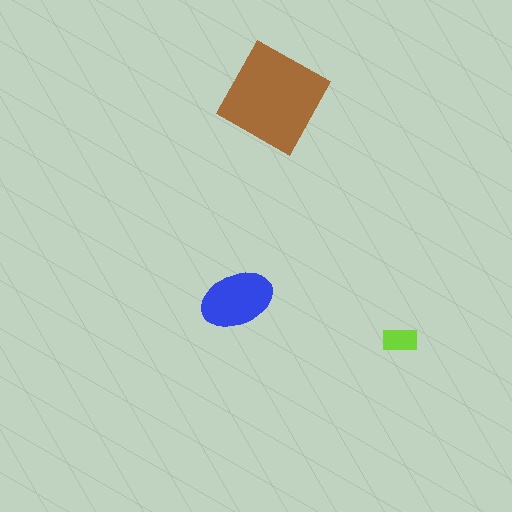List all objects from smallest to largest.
The lime rectangle, the blue ellipse, the brown diamond.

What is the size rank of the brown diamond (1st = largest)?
1st.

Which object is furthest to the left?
The blue ellipse is leftmost.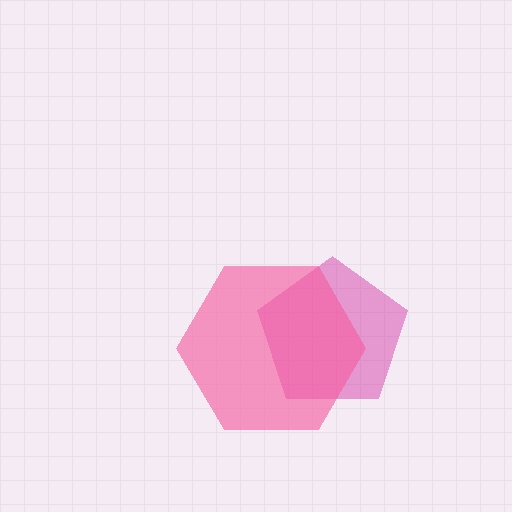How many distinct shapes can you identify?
There are 2 distinct shapes: a magenta pentagon, a pink hexagon.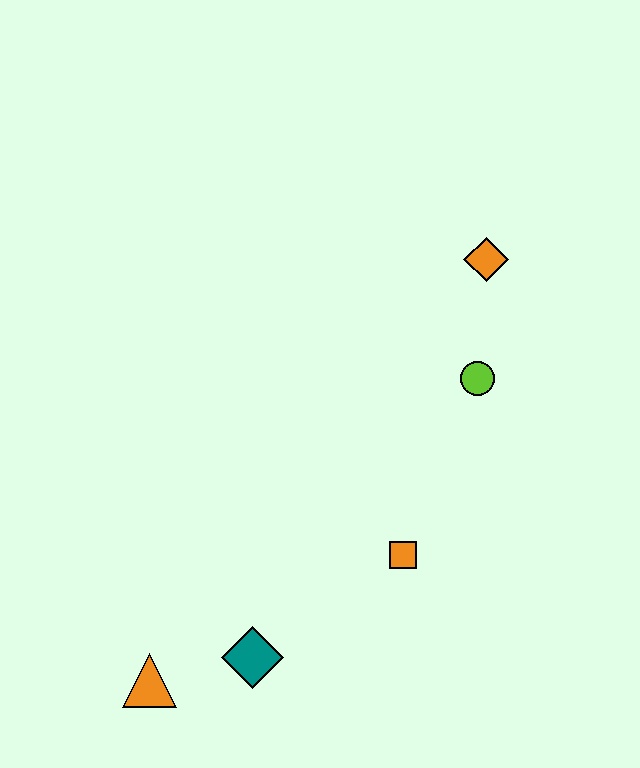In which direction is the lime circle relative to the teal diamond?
The lime circle is above the teal diamond.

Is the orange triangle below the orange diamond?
Yes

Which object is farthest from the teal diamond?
The orange diamond is farthest from the teal diamond.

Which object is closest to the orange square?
The teal diamond is closest to the orange square.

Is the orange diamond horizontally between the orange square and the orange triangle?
No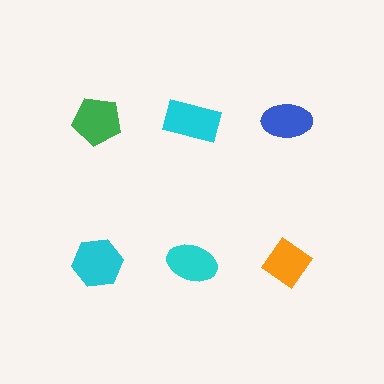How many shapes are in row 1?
3 shapes.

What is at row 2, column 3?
An orange diamond.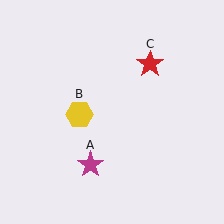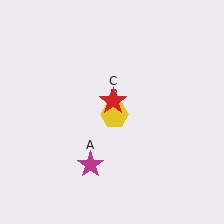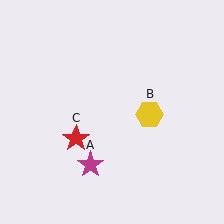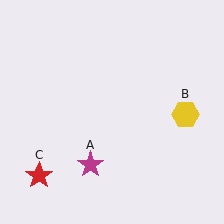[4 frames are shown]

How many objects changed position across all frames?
2 objects changed position: yellow hexagon (object B), red star (object C).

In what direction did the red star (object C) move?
The red star (object C) moved down and to the left.